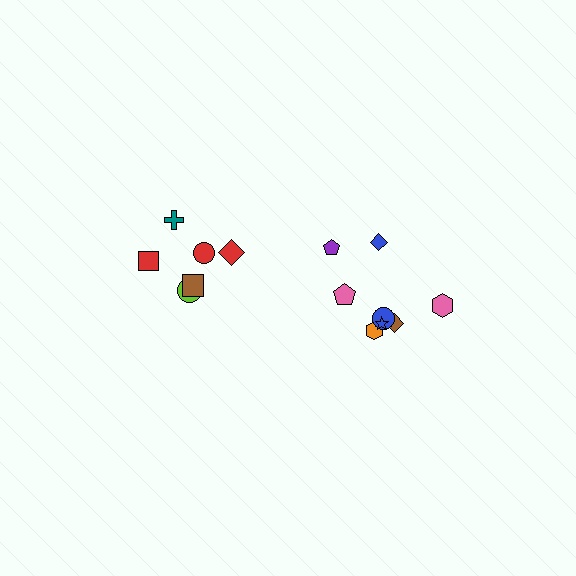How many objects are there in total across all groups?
There are 14 objects.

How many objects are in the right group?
There are 8 objects.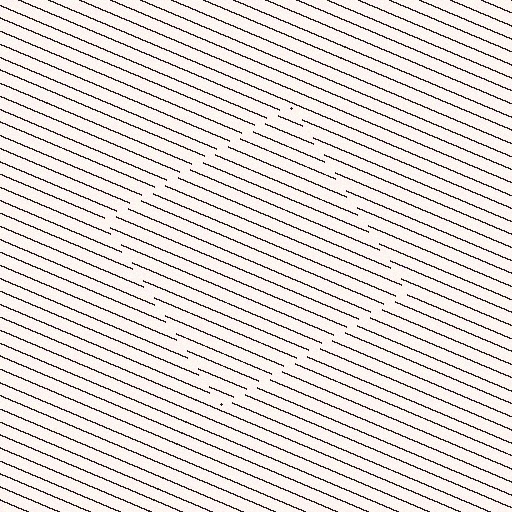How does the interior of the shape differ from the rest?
The interior of the shape contains the same grating, shifted by half a period — the contour is defined by the phase discontinuity where line-ends from the inner and outer gratings abut.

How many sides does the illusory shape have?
4 sides — the line-ends trace a square.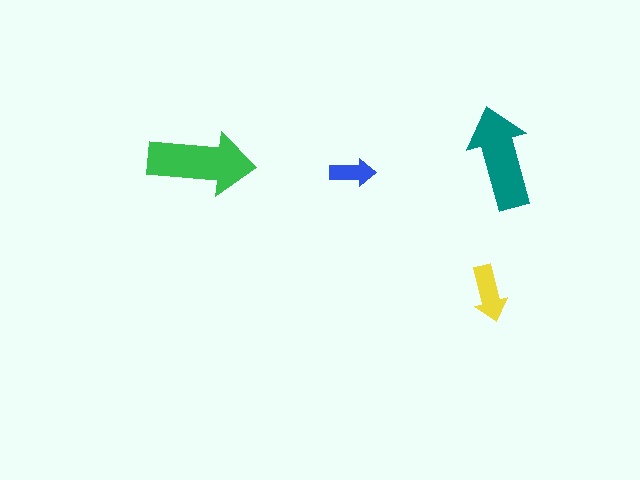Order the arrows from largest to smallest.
the green one, the teal one, the yellow one, the blue one.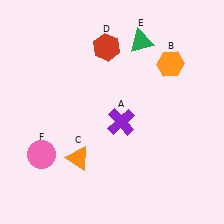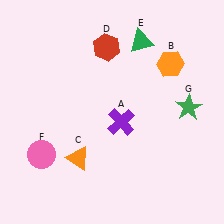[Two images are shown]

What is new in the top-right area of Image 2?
A green star (G) was added in the top-right area of Image 2.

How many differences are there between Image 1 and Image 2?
There is 1 difference between the two images.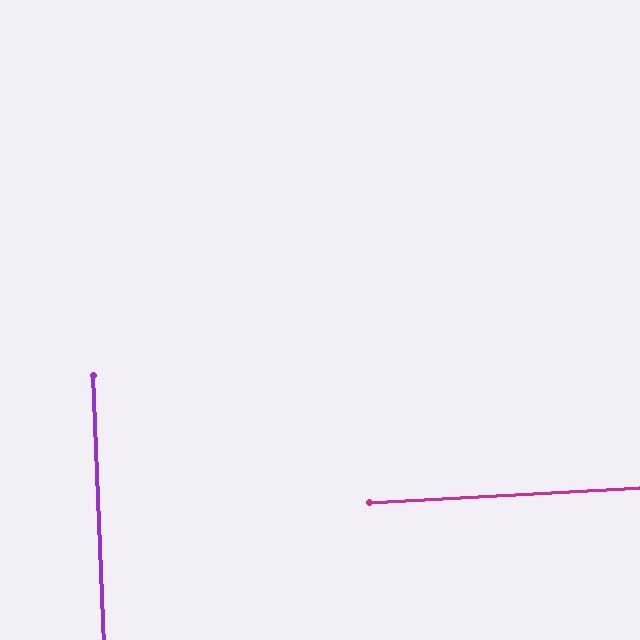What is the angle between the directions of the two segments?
Approximately 89 degrees.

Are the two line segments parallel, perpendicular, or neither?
Perpendicular — they meet at approximately 89°.